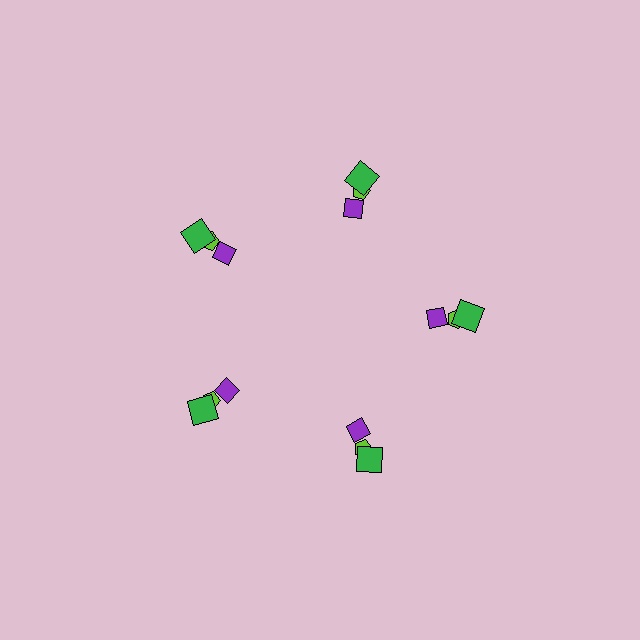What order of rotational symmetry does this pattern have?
This pattern has 5-fold rotational symmetry.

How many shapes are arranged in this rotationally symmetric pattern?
There are 15 shapes, arranged in 5 groups of 3.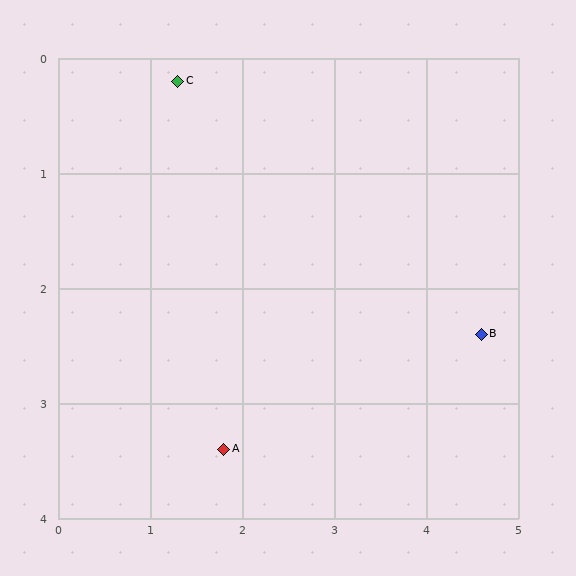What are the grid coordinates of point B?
Point B is at approximately (4.6, 2.4).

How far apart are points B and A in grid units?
Points B and A are about 3.0 grid units apart.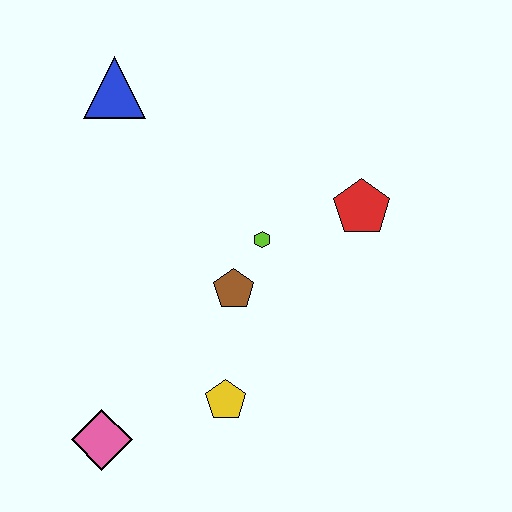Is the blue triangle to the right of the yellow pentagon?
No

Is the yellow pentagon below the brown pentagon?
Yes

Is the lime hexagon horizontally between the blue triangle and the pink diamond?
No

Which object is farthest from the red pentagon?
The pink diamond is farthest from the red pentagon.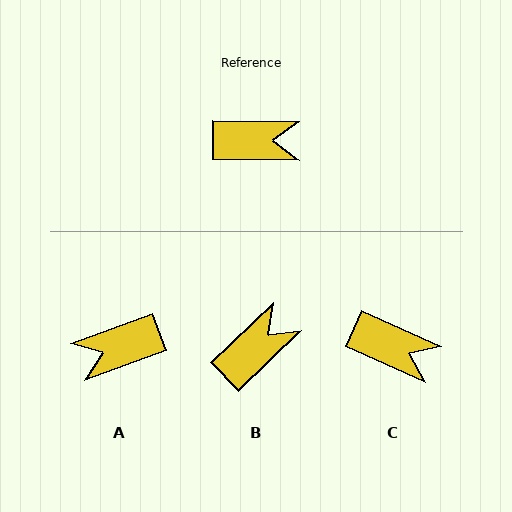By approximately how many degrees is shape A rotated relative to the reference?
Approximately 159 degrees clockwise.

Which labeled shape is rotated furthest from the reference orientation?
A, about 159 degrees away.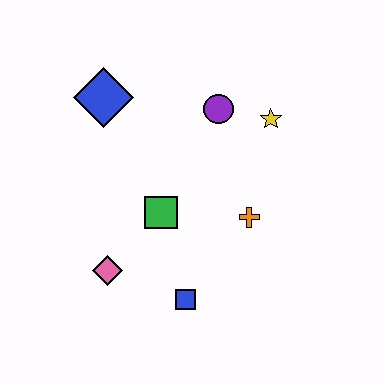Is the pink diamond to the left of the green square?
Yes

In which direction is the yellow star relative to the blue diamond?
The yellow star is to the right of the blue diamond.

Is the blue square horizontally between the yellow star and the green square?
Yes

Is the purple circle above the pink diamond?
Yes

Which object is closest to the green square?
The pink diamond is closest to the green square.